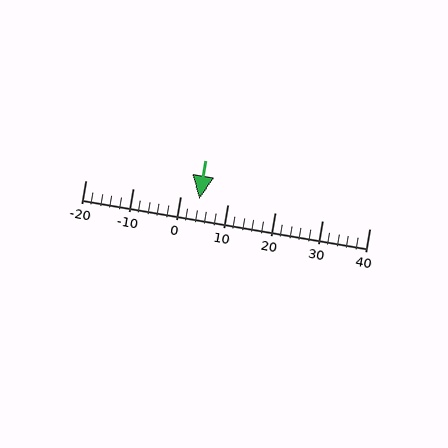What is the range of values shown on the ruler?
The ruler shows values from -20 to 40.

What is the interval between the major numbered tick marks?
The major tick marks are spaced 10 units apart.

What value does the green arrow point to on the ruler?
The green arrow points to approximately 4.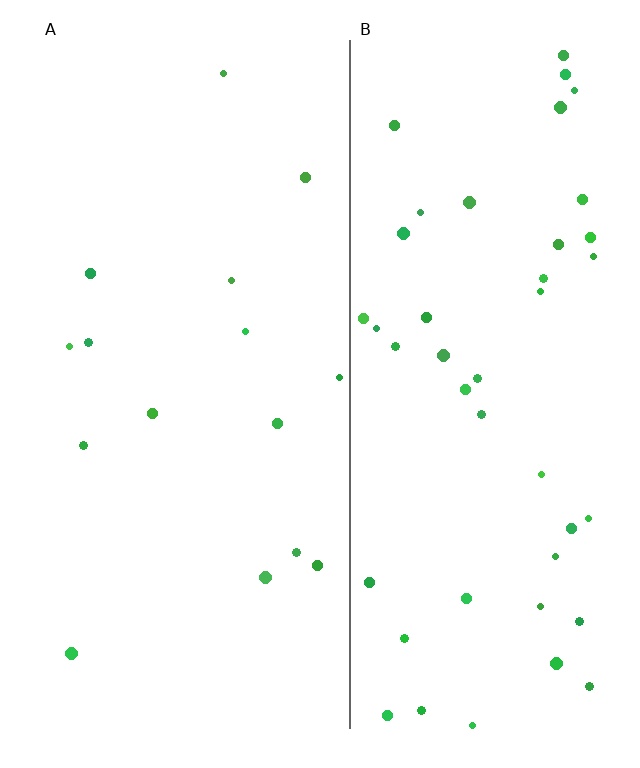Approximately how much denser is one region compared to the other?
Approximately 3.0× — region B over region A.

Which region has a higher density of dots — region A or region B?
B (the right).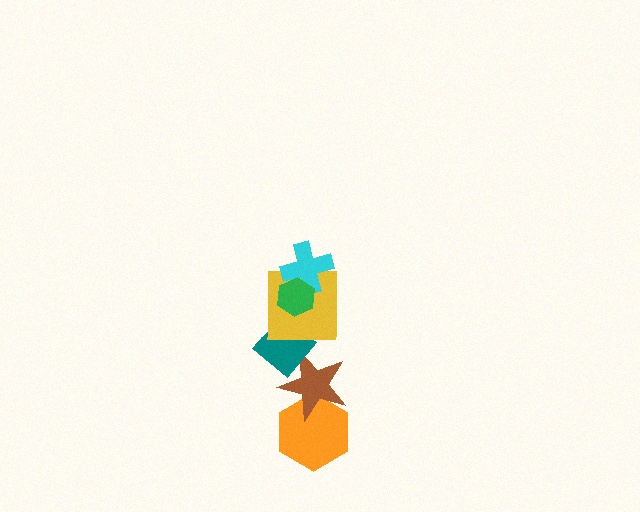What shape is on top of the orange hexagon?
The brown star is on top of the orange hexagon.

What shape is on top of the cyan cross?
The green hexagon is on top of the cyan cross.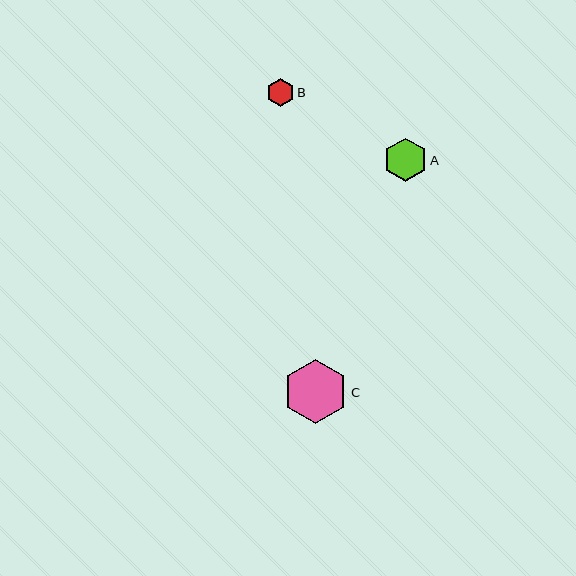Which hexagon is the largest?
Hexagon C is the largest with a size of approximately 64 pixels.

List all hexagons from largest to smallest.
From largest to smallest: C, A, B.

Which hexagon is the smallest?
Hexagon B is the smallest with a size of approximately 28 pixels.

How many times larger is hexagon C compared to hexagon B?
Hexagon C is approximately 2.3 times the size of hexagon B.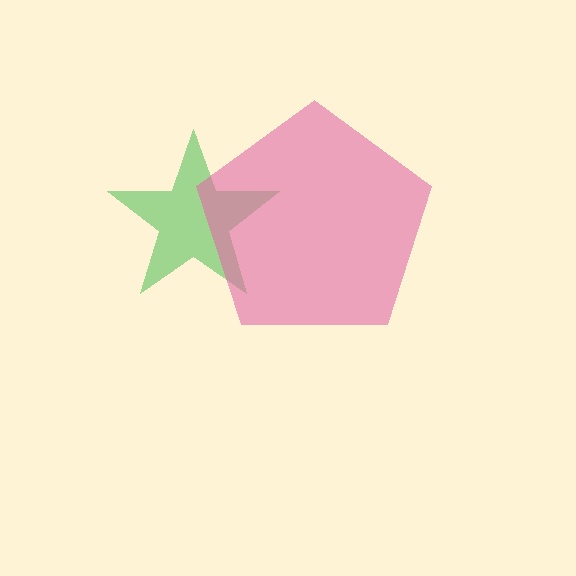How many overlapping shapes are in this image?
There are 2 overlapping shapes in the image.